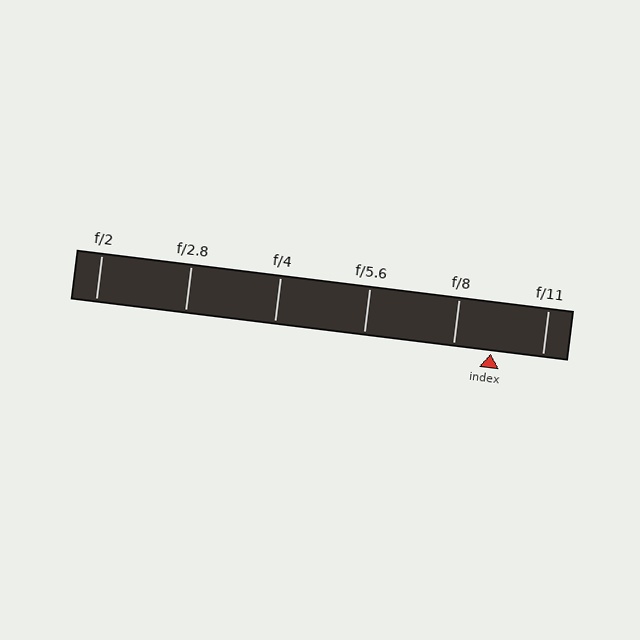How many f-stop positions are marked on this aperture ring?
There are 6 f-stop positions marked.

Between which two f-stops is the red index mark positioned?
The index mark is between f/8 and f/11.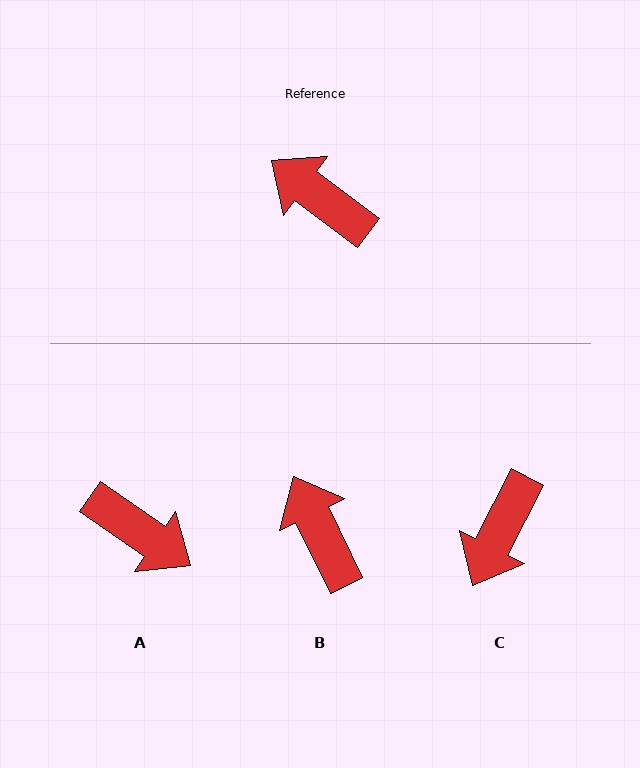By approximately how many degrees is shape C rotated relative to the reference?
Approximately 100 degrees counter-clockwise.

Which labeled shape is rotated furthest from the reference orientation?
A, about 178 degrees away.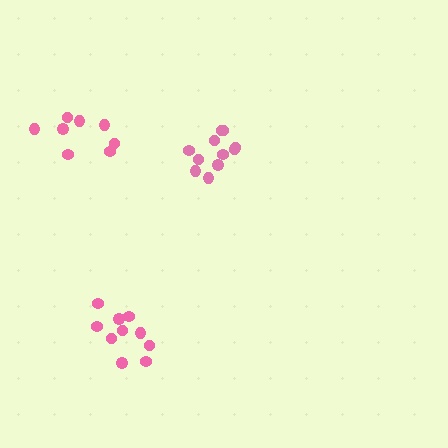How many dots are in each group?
Group 1: 11 dots, Group 2: 10 dots, Group 3: 8 dots (29 total).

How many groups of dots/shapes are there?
There are 3 groups.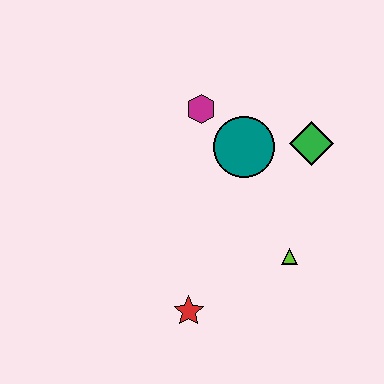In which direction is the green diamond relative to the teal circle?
The green diamond is to the right of the teal circle.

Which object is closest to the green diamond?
The teal circle is closest to the green diamond.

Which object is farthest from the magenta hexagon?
The red star is farthest from the magenta hexagon.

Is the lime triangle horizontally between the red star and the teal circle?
No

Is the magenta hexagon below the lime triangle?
No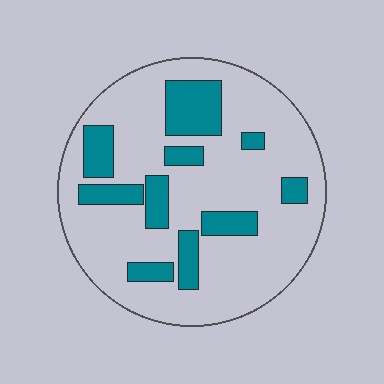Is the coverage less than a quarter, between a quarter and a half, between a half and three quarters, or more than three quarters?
Less than a quarter.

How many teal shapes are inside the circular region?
10.